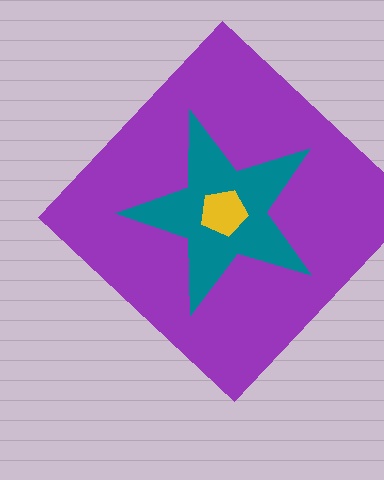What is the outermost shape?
The purple diamond.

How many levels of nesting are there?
3.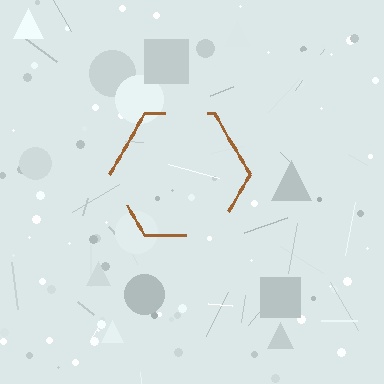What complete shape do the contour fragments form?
The contour fragments form a hexagon.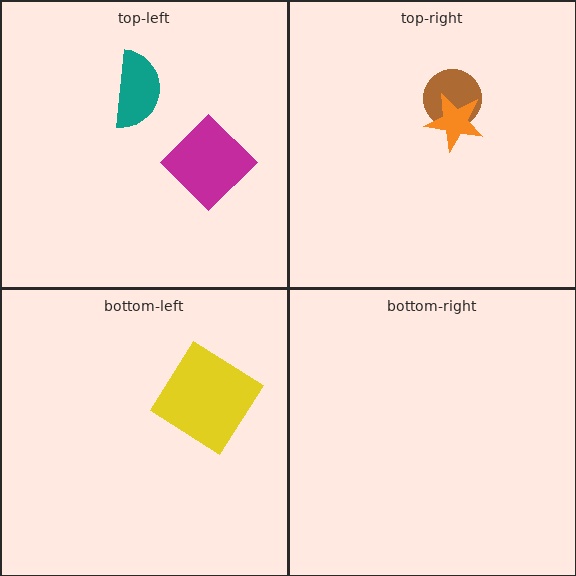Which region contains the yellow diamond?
The bottom-left region.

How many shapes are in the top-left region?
2.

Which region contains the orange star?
The top-right region.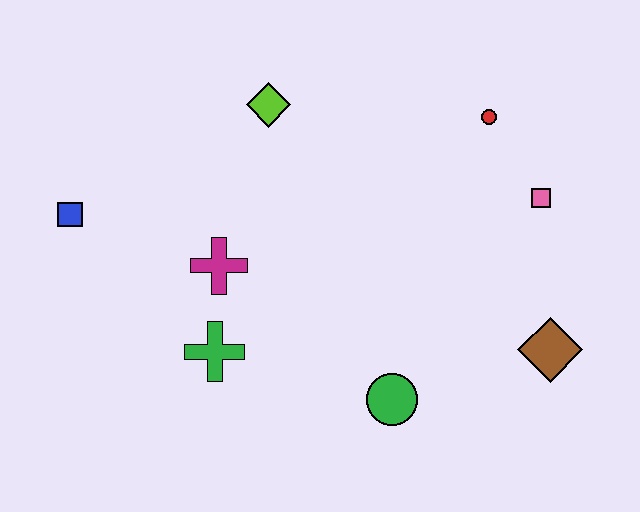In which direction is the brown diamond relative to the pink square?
The brown diamond is below the pink square.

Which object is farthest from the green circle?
The blue square is farthest from the green circle.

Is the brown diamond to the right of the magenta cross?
Yes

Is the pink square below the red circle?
Yes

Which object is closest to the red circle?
The pink square is closest to the red circle.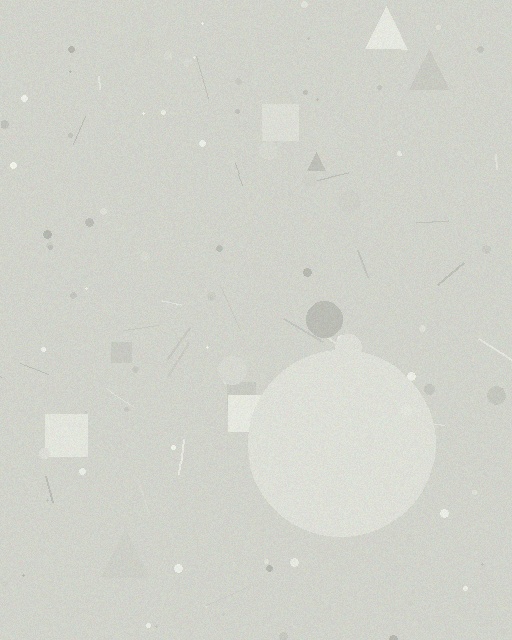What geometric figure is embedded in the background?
A circle is embedded in the background.